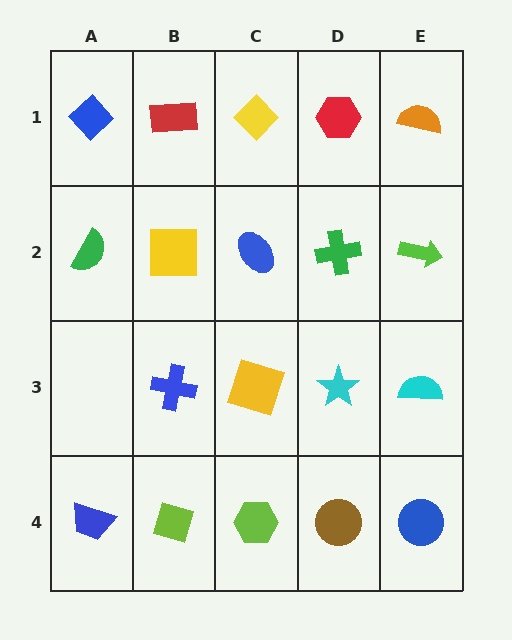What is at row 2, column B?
A yellow square.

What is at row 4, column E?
A blue circle.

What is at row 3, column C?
A yellow square.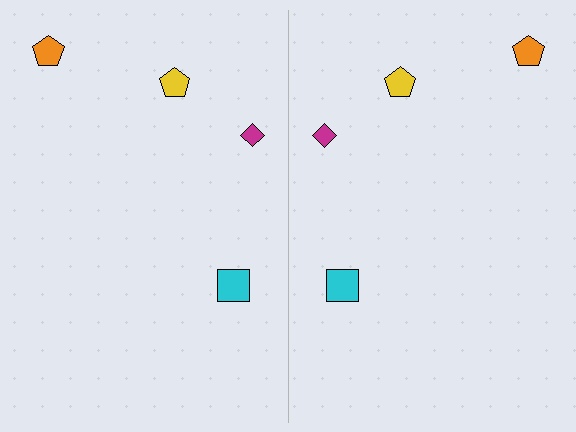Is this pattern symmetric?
Yes, this pattern has bilateral (reflection) symmetry.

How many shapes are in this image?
There are 8 shapes in this image.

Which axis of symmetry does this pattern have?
The pattern has a vertical axis of symmetry running through the center of the image.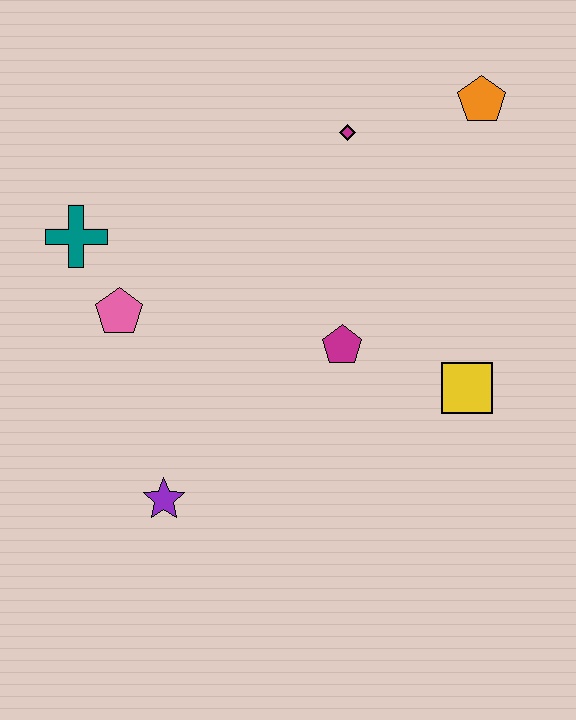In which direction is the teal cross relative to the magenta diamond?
The teal cross is to the left of the magenta diamond.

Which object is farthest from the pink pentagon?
The orange pentagon is farthest from the pink pentagon.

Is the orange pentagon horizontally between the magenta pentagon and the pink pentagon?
No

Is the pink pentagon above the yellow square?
Yes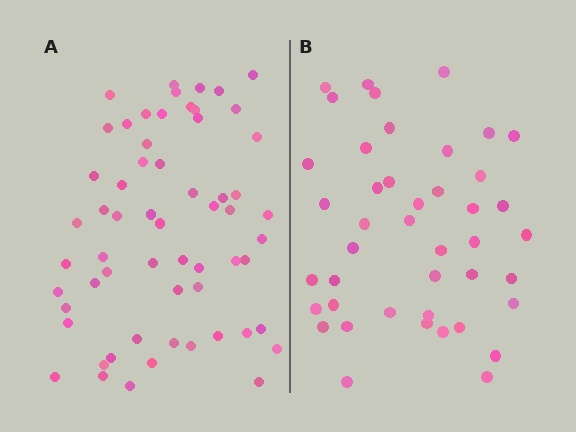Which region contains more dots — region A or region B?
Region A (the left region) has more dots.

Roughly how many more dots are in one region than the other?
Region A has approximately 15 more dots than region B.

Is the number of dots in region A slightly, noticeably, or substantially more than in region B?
Region A has noticeably more, but not dramatically so. The ratio is roughly 1.4 to 1.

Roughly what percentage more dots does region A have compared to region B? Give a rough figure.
About 40% more.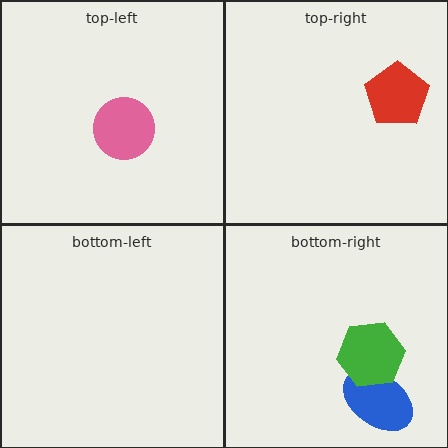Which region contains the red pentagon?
The top-right region.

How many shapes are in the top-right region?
1.